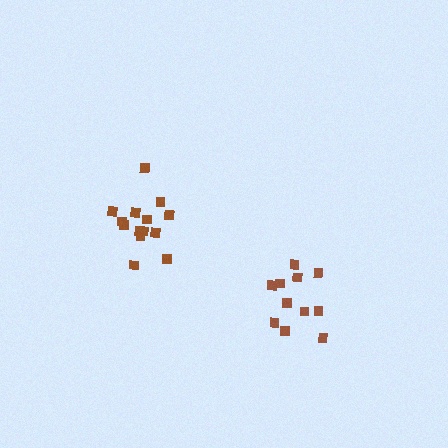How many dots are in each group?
Group 1: 14 dots, Group 2: 11 dots (25 total).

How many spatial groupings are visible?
There are 2 spatial groupings.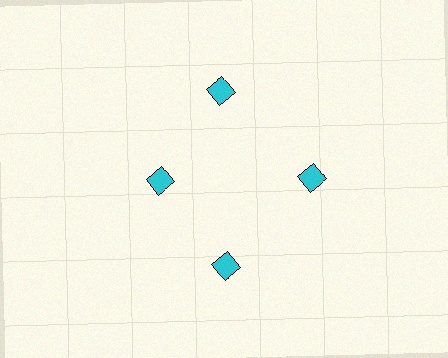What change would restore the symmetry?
The symmetry would be restored by moving it outward, back onto the ring so that all 4 diamonds sit at equal angles and equal distance from the center.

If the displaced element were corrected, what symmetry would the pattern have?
It would have 4-fold rotational symmetry — the pattern would map onto itself every 90 degrees.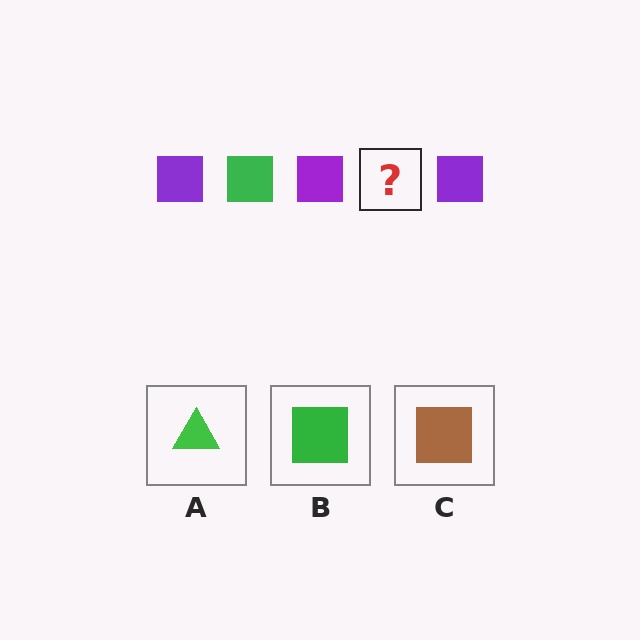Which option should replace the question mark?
Option B.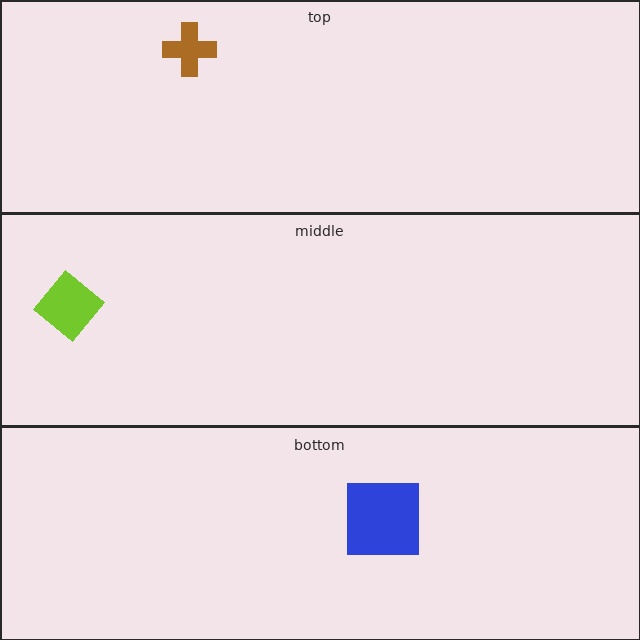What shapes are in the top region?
The brown cross.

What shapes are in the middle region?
The lime diamond.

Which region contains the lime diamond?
The middle region.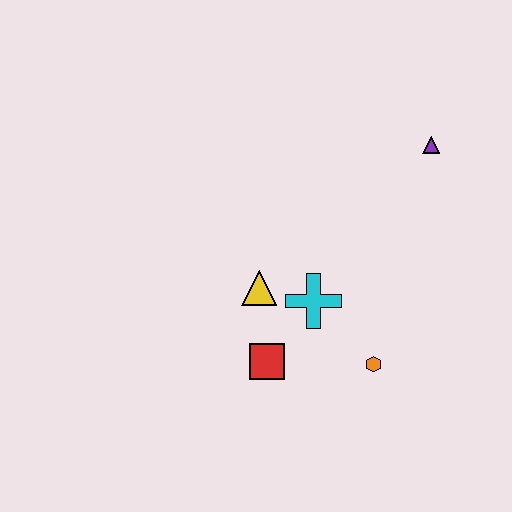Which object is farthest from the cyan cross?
The purple triangle is farthest from the cyan cross.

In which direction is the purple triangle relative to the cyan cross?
The purple triangle is above the cyan cross.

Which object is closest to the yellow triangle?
The cyan cross is closest to the yellow triangle.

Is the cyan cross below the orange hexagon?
No